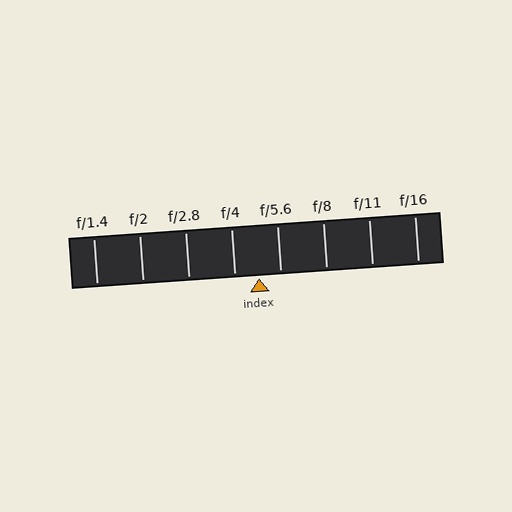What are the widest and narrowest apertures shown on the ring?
The widest aperture shown is f/1.4 and the narrowest is f/16.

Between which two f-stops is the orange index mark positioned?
The index mark is between f/4 and f/5.6.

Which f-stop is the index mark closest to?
The index mark is closest to f/5.6.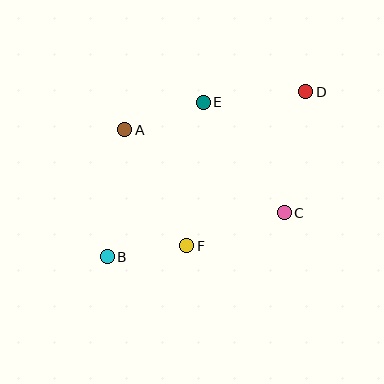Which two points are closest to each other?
Points B and F are closest to each other.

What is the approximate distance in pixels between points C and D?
The distance between C and D is approximately 123 pixels.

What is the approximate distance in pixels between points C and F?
The distance between C and F is approximately 103 pixels.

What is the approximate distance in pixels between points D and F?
The distance between D and F is approximately 195 pixels.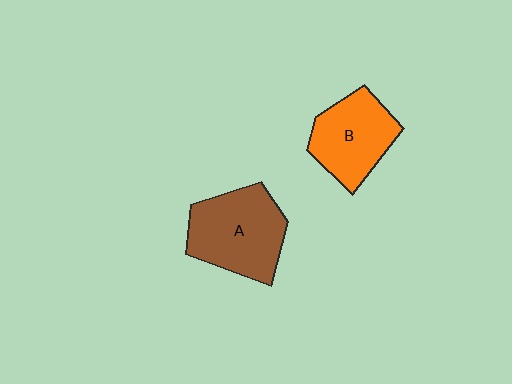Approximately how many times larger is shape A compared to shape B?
Approximately 1.2 times.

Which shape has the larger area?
Shape A (brown).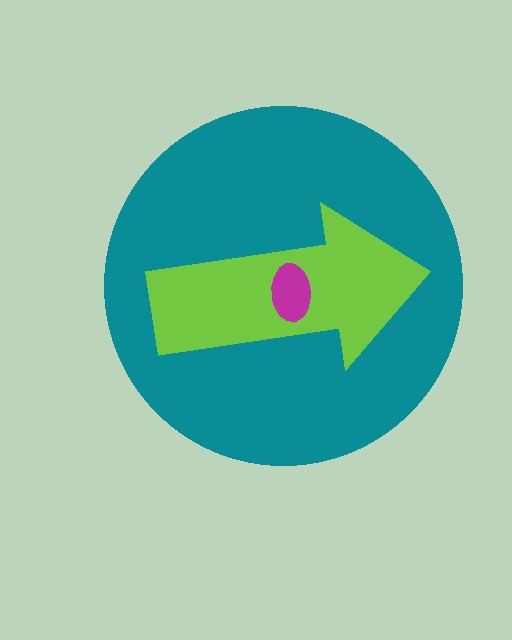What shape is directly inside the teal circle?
The lime arrow.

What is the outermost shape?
The teal circle.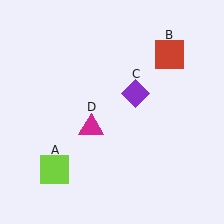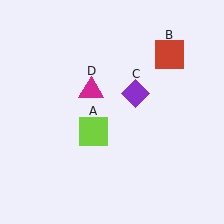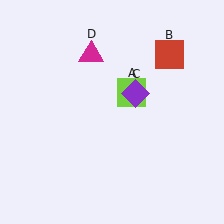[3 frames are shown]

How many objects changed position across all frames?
2 objects changed position: lime square (object A), magenta triangle (object D).